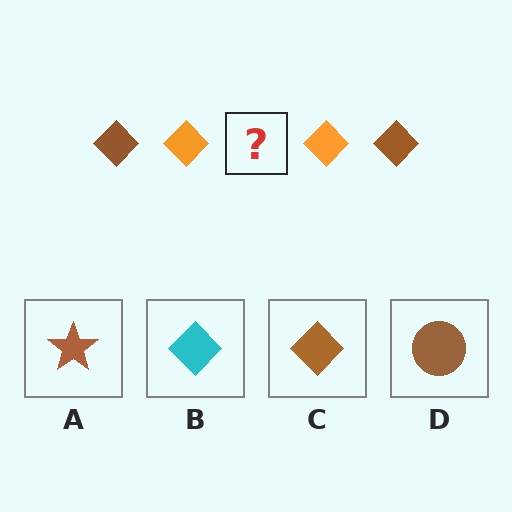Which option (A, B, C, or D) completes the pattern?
C.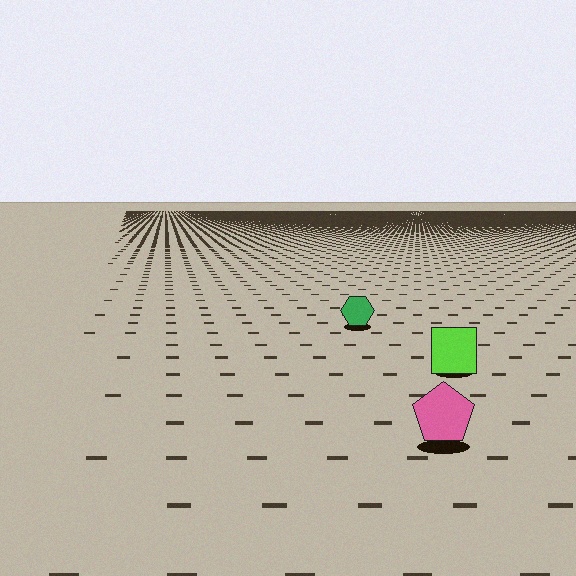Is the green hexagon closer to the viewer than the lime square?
No. The lime square is closer — you can tell from the texture gradient: the ground texture is coarser near it.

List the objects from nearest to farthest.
From nearest to farthest: the pink pentagon, the lime square, the green hexagon.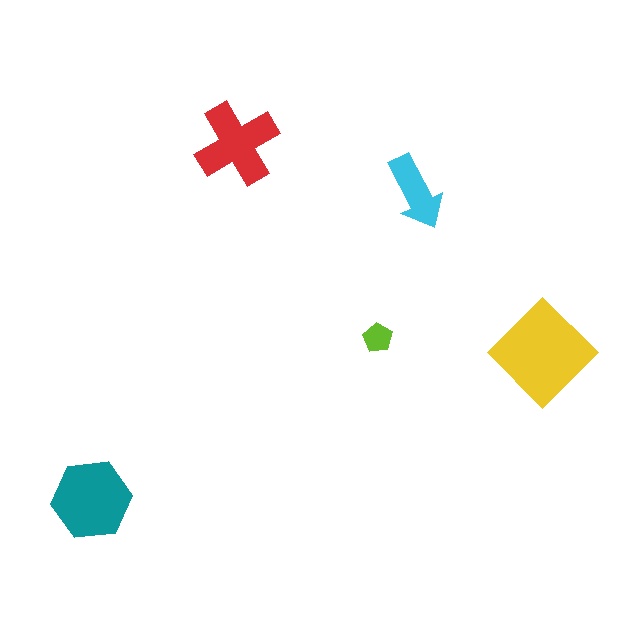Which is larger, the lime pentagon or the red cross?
The red cross.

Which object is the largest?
The yellow diamond.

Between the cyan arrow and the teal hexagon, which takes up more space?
The teal hexagon.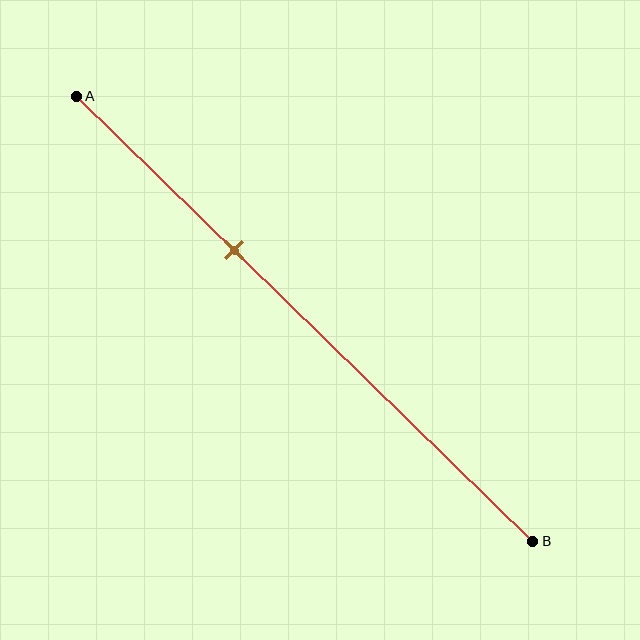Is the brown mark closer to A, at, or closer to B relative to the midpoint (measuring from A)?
The brown mark is closer to point A than the midpoint of segment AB.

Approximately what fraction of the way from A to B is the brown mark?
The brown mark is approximately 35% of the way from A to B.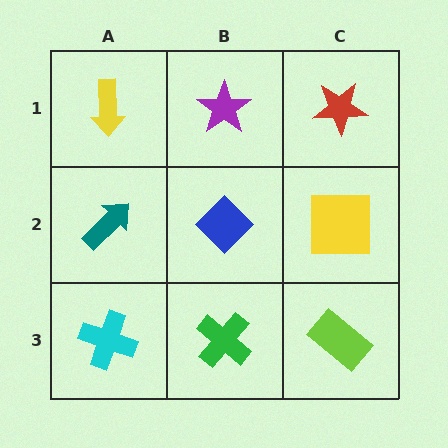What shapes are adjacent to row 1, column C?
A yellow square (row 2, column C), a purple star (row 1, column B).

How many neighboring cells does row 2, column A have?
3.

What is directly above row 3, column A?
A teal arrow.